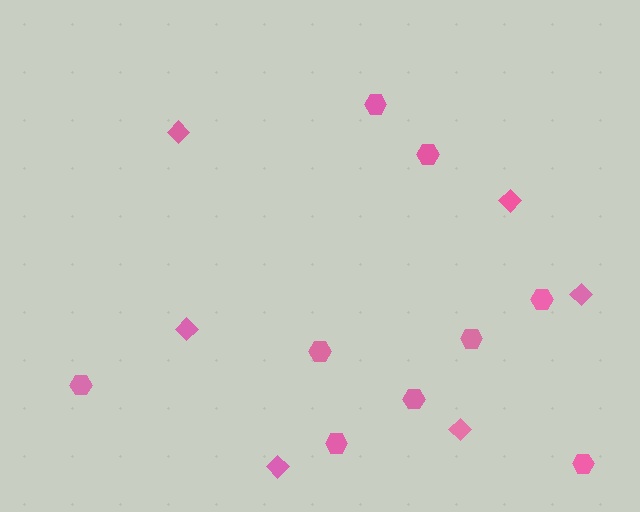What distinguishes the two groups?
There are 2 groups: one group of hexagons (9) and one group of diamonds (6).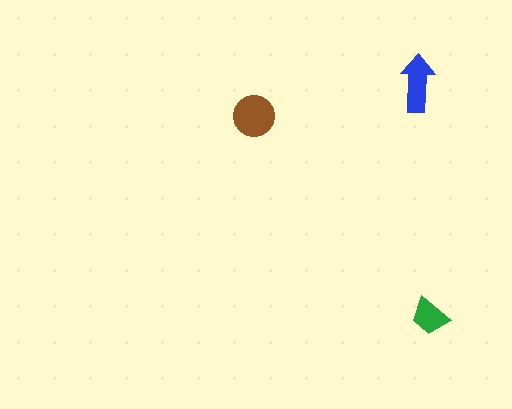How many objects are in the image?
There are 3 objects in the image.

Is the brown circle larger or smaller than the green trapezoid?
Larger.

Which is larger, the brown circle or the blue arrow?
The brown circle.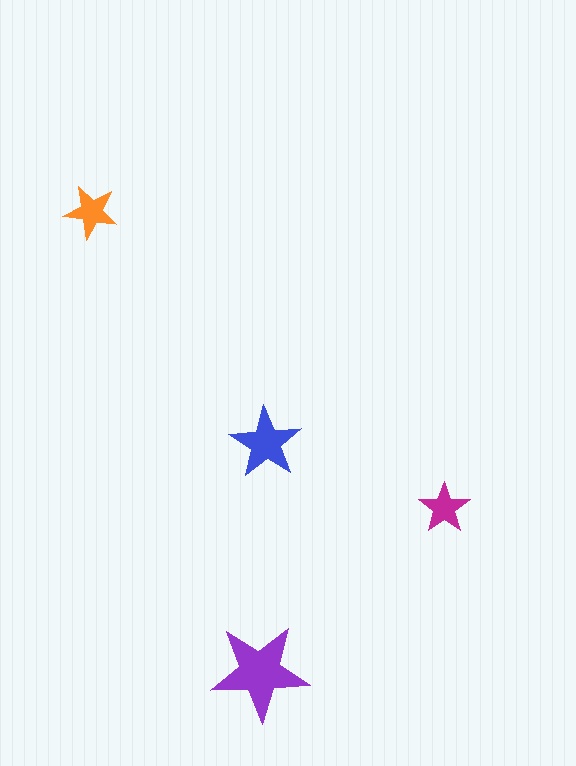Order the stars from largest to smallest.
the purple one, the blue one, the orange one, the magenta one.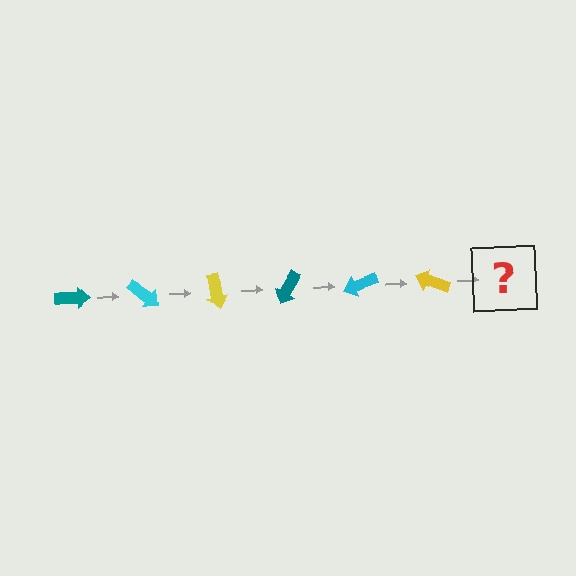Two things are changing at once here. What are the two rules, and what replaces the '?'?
The two rules are that it rotates 40 degrees each step and the color cycles through teal, cyan, and yellow. The '?' should be a teal arrow, rotated 240 degrees from the start.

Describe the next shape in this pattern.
It should be a teal arrow, rotated 240 degrees from the start.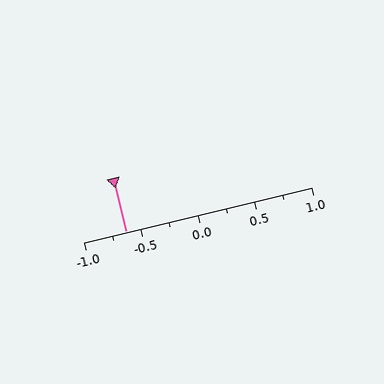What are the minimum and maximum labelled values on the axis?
The axis runs from -1.0 to 1.0.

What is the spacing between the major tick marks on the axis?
The major ticks are spaced 0.5 apart.